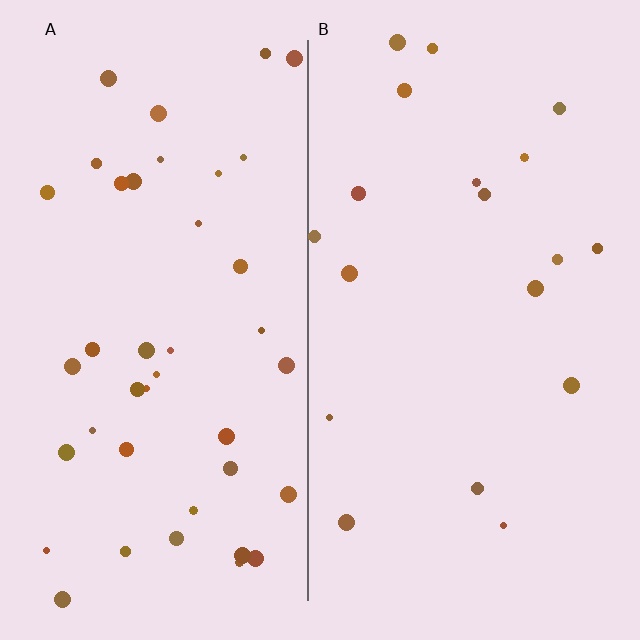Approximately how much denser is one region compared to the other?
Approximately 2.2× — region A over region B.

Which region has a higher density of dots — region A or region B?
A (the left).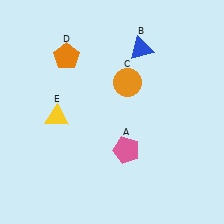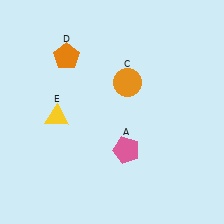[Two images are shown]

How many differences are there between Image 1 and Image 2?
There is 1 difference between the two images.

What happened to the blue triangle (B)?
The blue triangle (B) was removed in Image 2. It was in the top-right area of Image 1.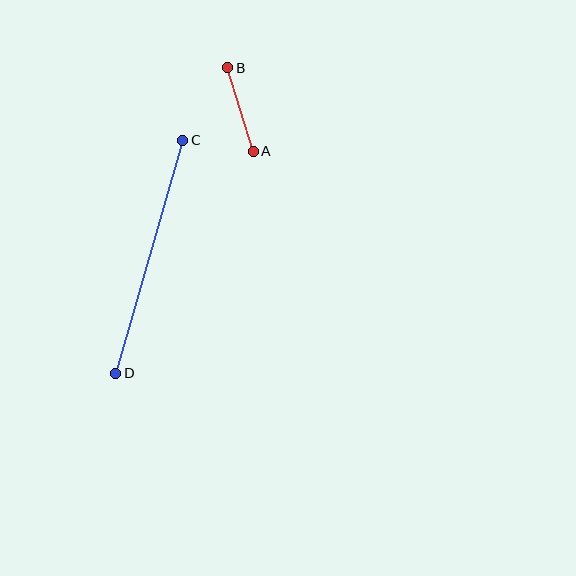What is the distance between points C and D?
The distance is approximately 243 pixels.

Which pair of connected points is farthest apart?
Points C and D are farthest apart.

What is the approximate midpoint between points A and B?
The midpoint is at approximately (241, 110) pixels.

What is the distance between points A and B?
The distance is approximately 88 pixels.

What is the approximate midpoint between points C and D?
The midpoint is at approximately (149, 257) pixels.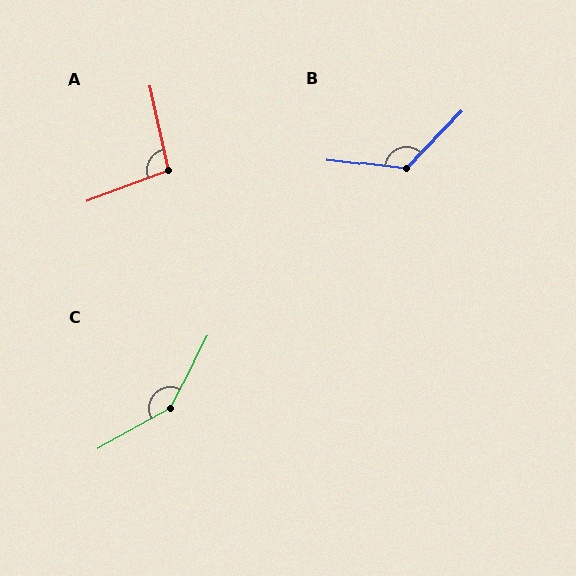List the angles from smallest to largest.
A (98°), B (127°), C (147°).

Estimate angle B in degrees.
Approximately 127 degrees.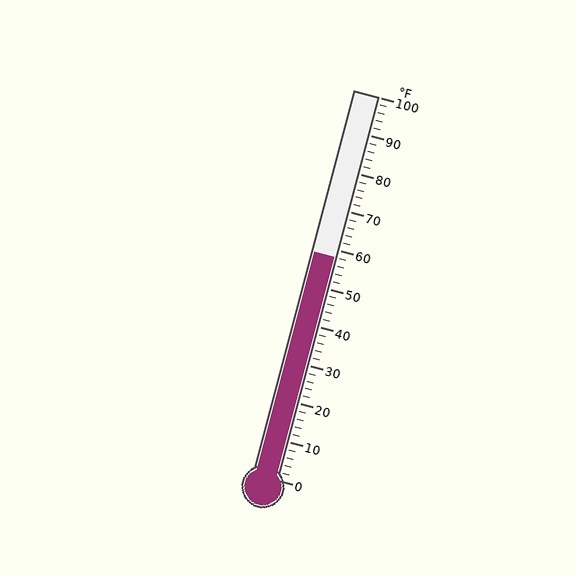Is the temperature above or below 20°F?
The temperature is above 20°F.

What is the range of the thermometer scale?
The thermometer scale ranges from 0°F to 100°F.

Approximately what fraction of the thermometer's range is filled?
The thermometer is filled to approximately 60% of its range.